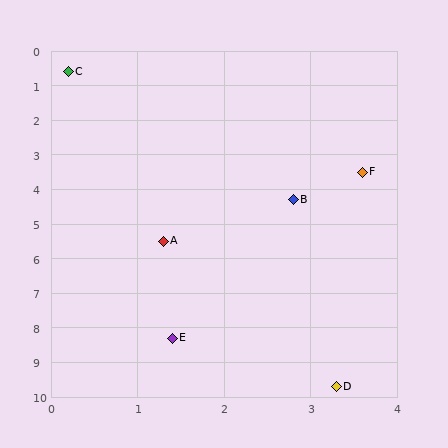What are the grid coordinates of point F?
Point F is at approximately (3.6, 3.5).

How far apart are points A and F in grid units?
Points A and F are about 3.0 grid units apart.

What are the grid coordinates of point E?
Point E is at approximately (1.4, 8.3).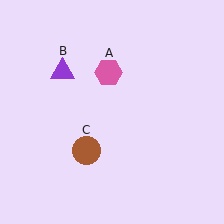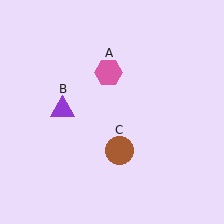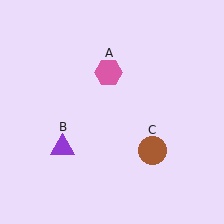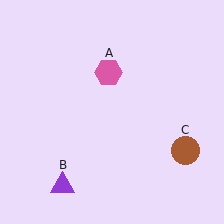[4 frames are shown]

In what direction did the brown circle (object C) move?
The brown circle (object C) moved right.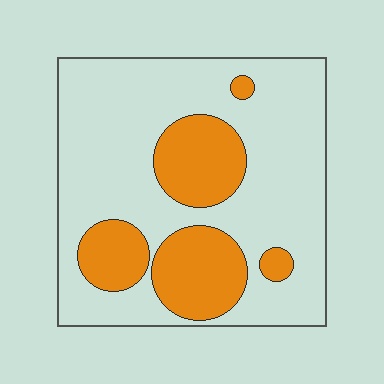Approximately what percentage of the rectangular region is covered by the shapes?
Approximately 25%.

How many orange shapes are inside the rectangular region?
5.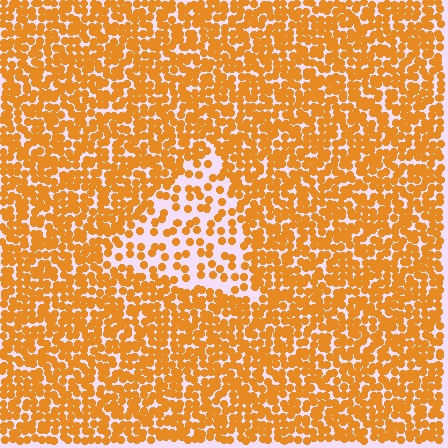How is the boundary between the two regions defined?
The boundary is defined by a change in element density (approximately 2.4x ratio). All elements are the same color, size, and shape.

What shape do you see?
I see a triangle.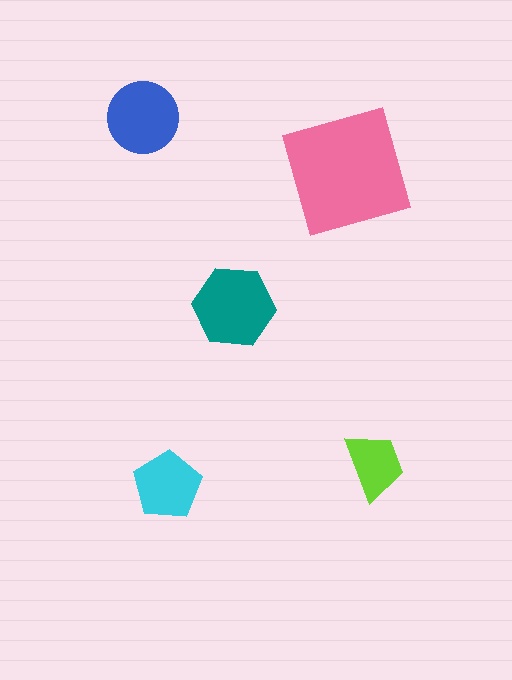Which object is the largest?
The pink square.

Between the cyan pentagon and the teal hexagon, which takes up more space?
The teal hexagon.